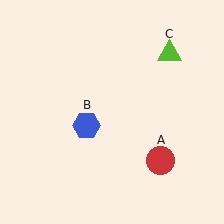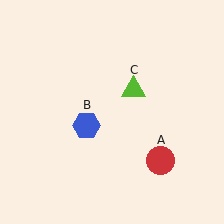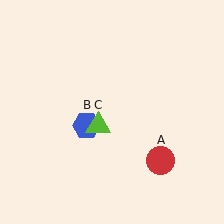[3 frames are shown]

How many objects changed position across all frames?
1 object changed position: lime triangle (object C).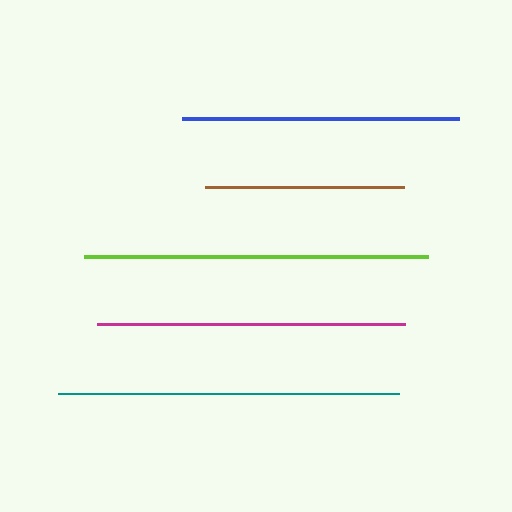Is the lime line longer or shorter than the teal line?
The lime line is longer than the teal line.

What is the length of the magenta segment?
The magenta segment is approximately 308 pixels long.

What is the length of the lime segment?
The lime segment is approximately 345 pixels long.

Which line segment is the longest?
The lime line is the longest at approximately 345 pixels.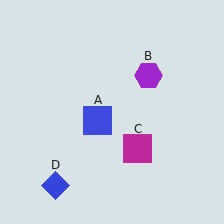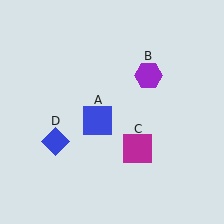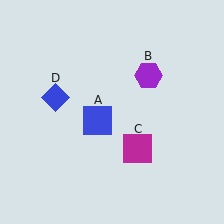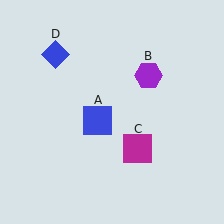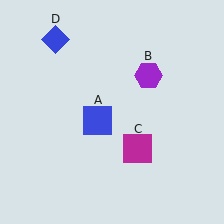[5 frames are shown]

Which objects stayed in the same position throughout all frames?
Blue square (object A) and purple hexagon (object B) and magenta square (object C) remained stationary.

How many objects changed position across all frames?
1 object changed position: blue diamond (object D).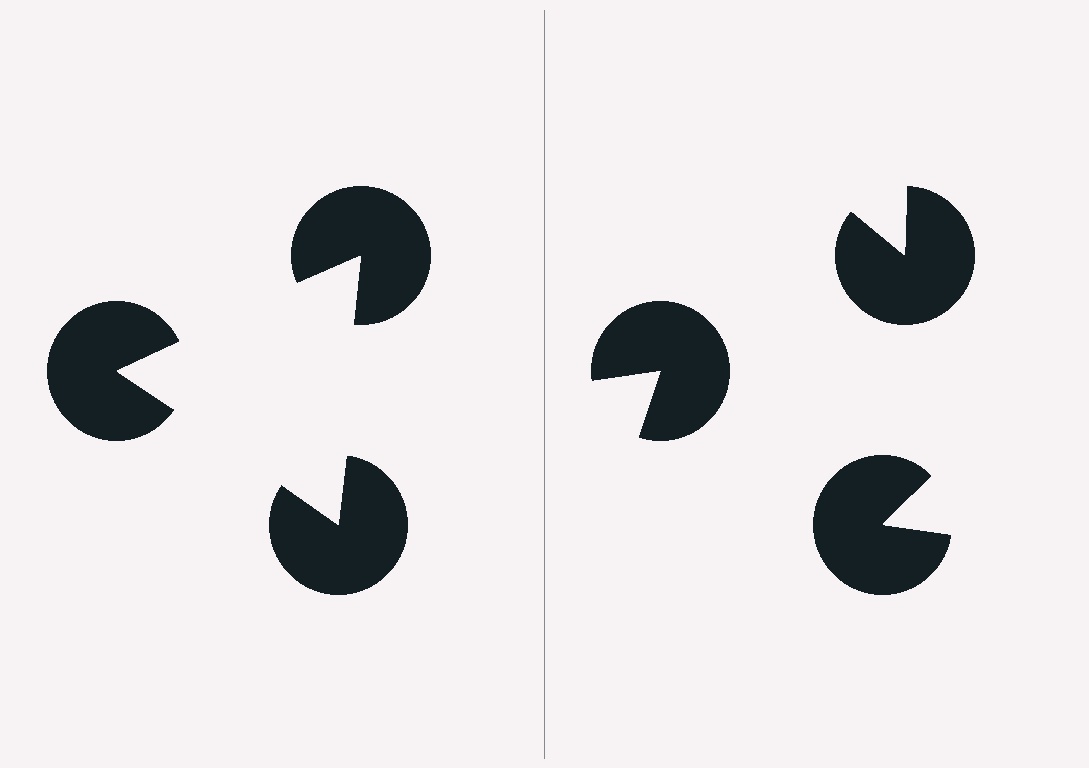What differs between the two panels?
The pac-man discs are positioned identically on both sides; only the wedge orientations differ. On the left they align to a triangle; on the right they are misaligned.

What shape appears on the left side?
An illusory triangle.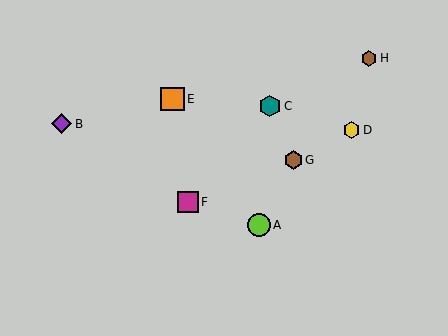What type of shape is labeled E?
Shape E is an orange square.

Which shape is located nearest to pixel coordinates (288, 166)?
The brown hexagon (labeled G) at (293, 160) is nearest to that location.